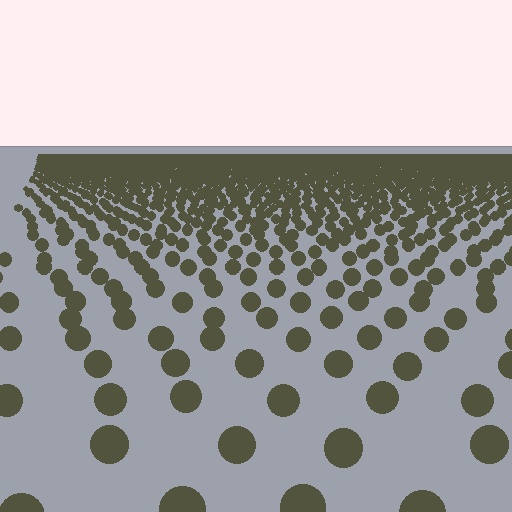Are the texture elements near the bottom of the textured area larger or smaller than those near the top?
Larger. Near the bottom, elements are closer to the viewer and appear at a bigger on-screen size.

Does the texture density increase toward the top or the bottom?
Density increases toward the top.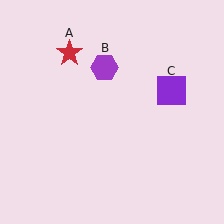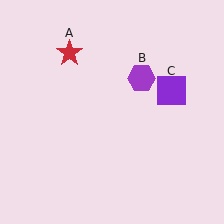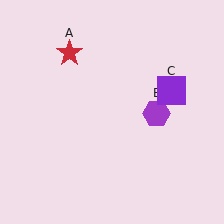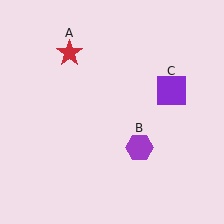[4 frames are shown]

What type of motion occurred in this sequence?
The purple hexagon (object B) rotated clockwise around the center of the scene.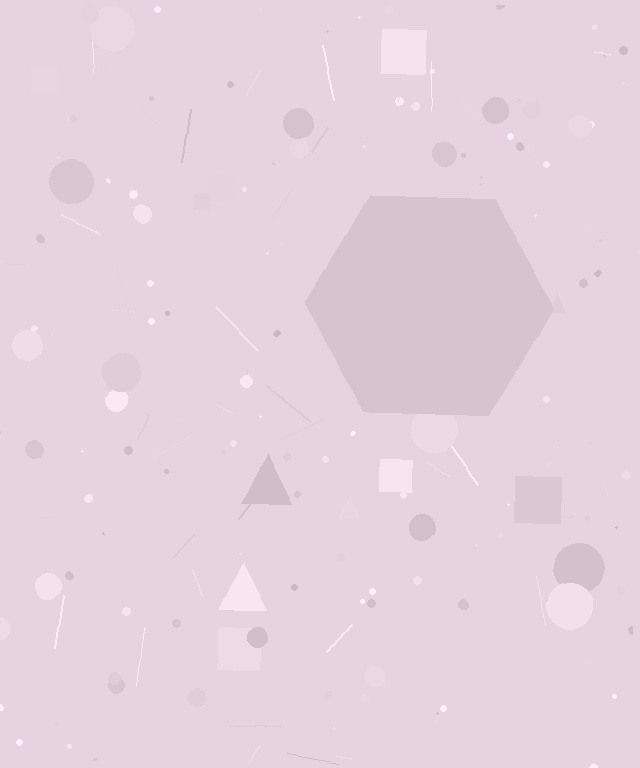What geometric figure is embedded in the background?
A hexagon is embedded in the background.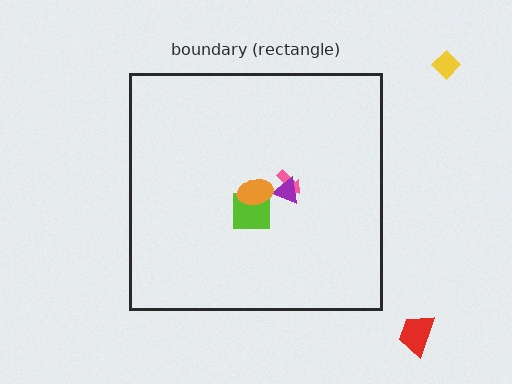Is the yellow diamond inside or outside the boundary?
Outside.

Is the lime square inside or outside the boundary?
Inside.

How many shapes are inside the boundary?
4 inside, 2 outside.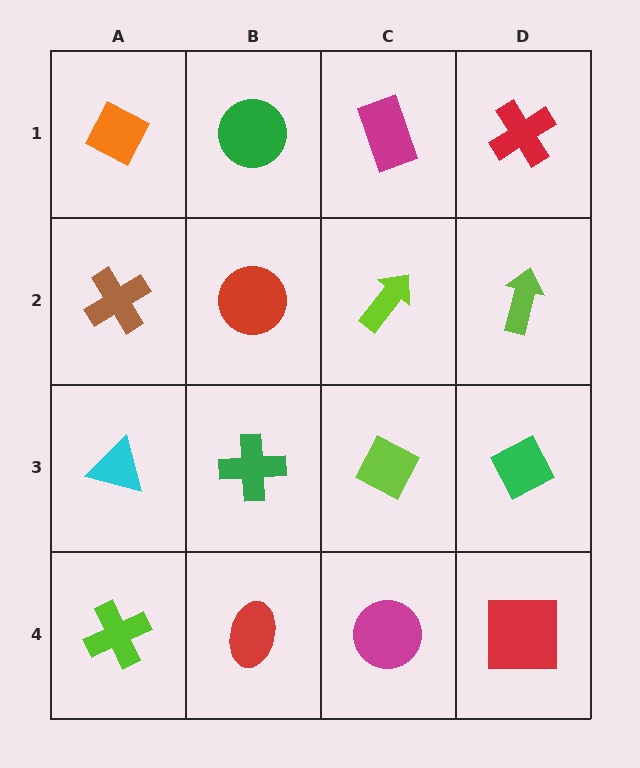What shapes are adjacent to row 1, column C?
A lime arrow (row 2, column C), a green circle (row 1, column B), a red cross (row 1, column D).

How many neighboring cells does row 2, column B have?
4.